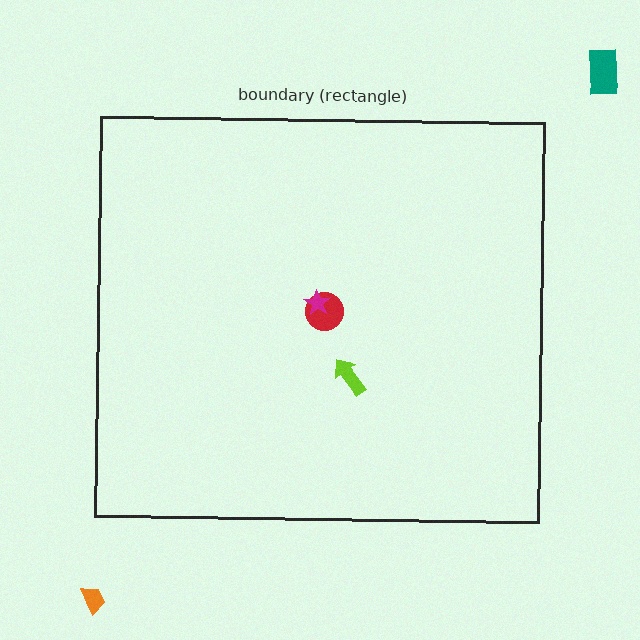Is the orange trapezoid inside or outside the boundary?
Outside.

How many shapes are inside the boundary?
3 inside, 2 outside.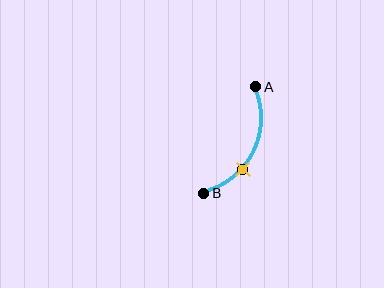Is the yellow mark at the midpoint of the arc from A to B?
No. The yellow mark lies on the arc but is closer to endpoint B. The arc midpoint would be at the point on the curve equidistant along the arc from both A and B.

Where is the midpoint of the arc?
The arc midpoint is the point on the curve farthest from the straight line joining A and B. It sits to the right of that line.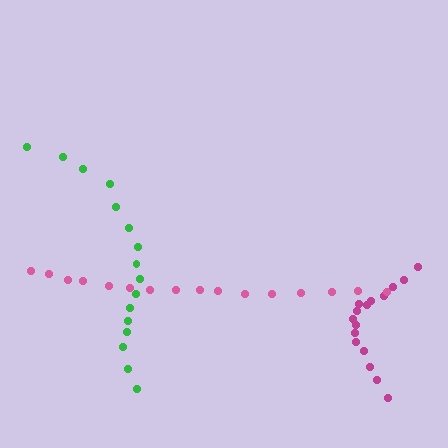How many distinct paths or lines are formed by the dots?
There are 3 distinct paths.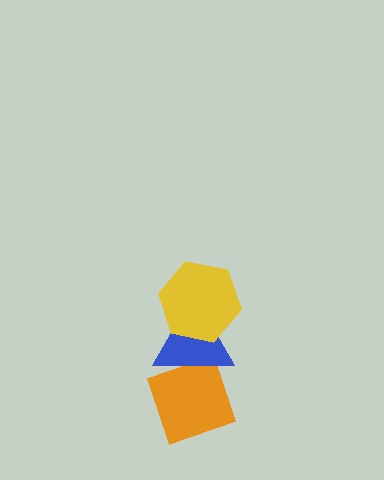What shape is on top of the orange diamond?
The blue triangle is on top of the orange diamond.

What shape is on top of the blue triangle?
The yellow hexagon is on top of the blue triangle.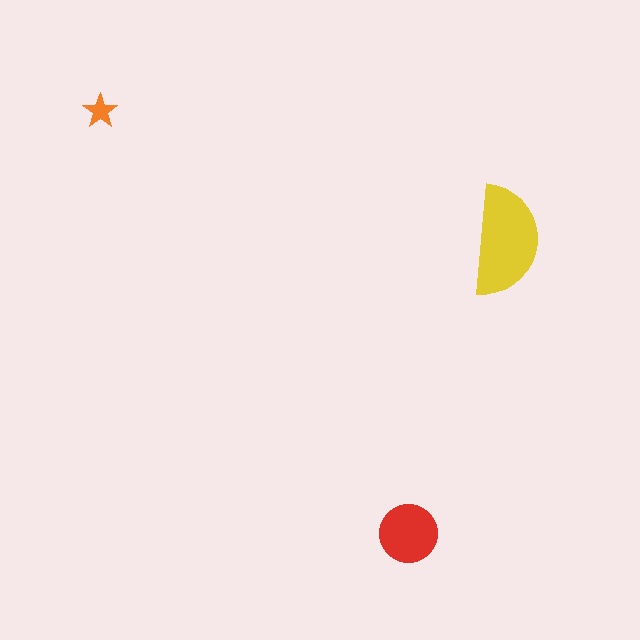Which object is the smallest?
The orange star.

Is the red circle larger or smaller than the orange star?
Larger.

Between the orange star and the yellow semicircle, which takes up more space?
The yellow semicircle.